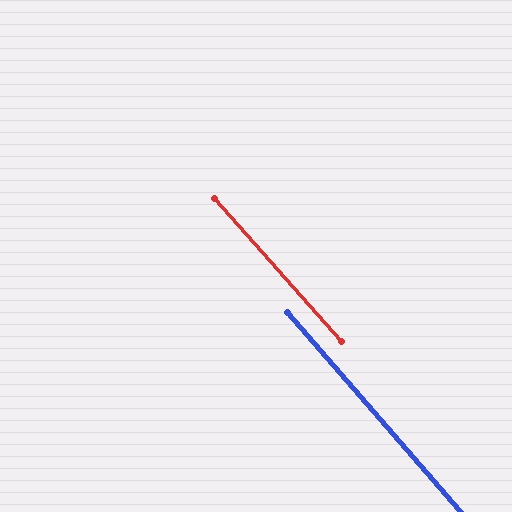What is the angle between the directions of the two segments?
Approximately 1 degree.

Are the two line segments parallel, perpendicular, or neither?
Parallel — their directions differ by only 0.5°.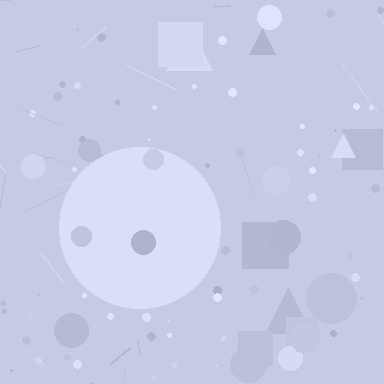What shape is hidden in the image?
A circle is hidden in the image.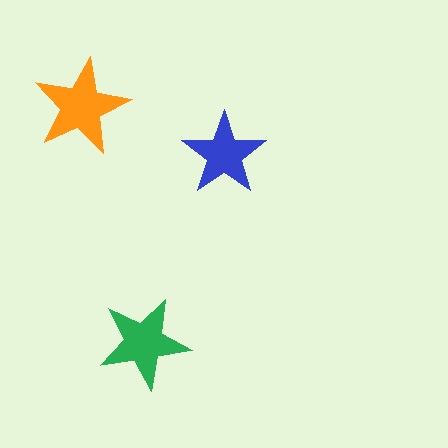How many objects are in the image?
There are 3 objects in the image.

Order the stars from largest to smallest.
the orange one, the green one, the blue one.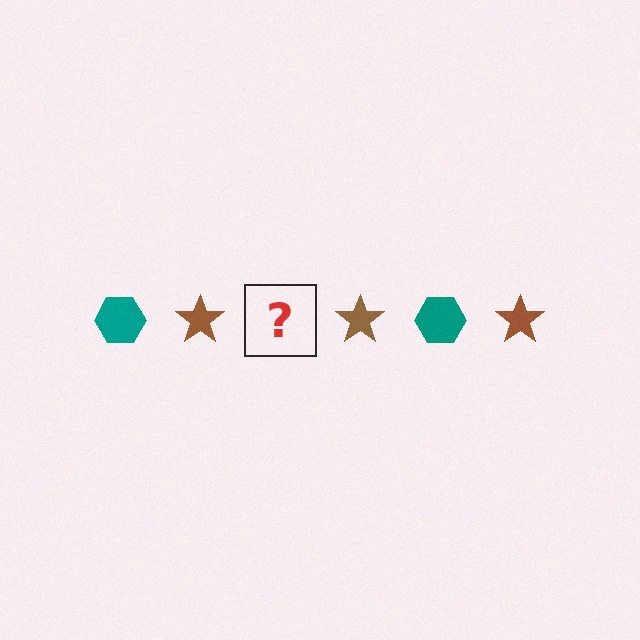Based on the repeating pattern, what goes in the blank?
The blank should be a teal hexagon.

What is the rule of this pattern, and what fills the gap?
The rule is that the pattern alternates between teal hexagon and brown star. The gap should be filled with a teal hexagon.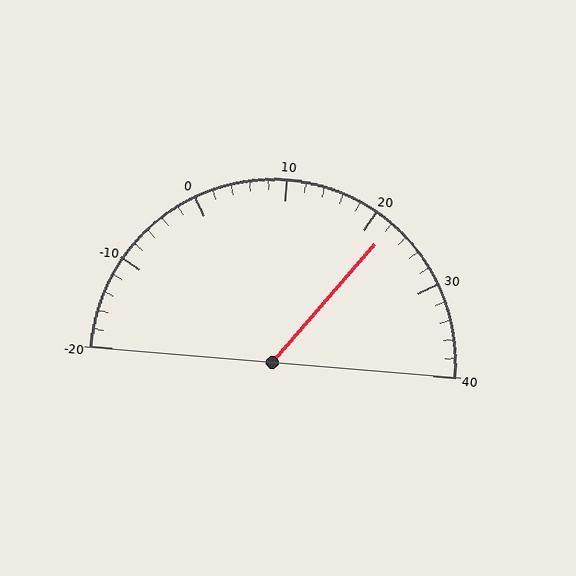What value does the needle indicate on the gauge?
The needle indicates approximately 22.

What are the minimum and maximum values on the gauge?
The gauge ranges from -20 to 40.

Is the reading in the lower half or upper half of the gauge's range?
The reading is in the upper half of the range (-20 to 40).